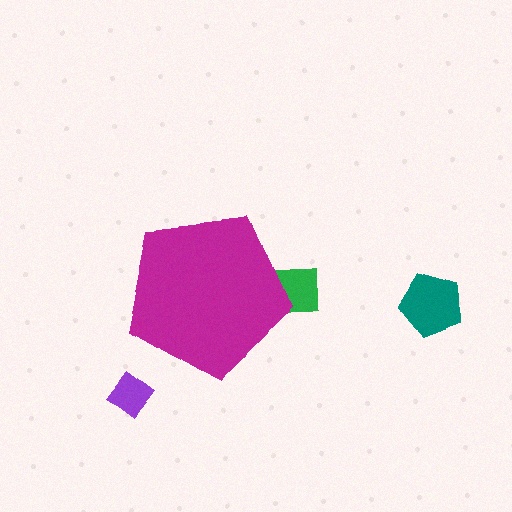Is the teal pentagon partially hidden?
No, the teal pentagon is fully visible.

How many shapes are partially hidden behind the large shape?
1 shape is partially hidden.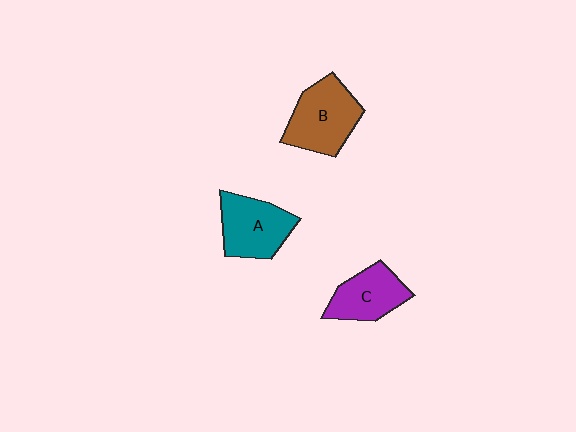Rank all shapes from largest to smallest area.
From largest to smallest: B (brown), A (teal), C (purple).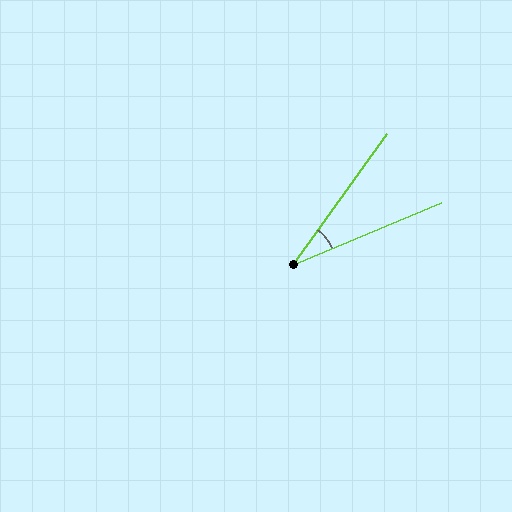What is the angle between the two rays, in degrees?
Approximately 32 degrees.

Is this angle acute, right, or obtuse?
It is acute.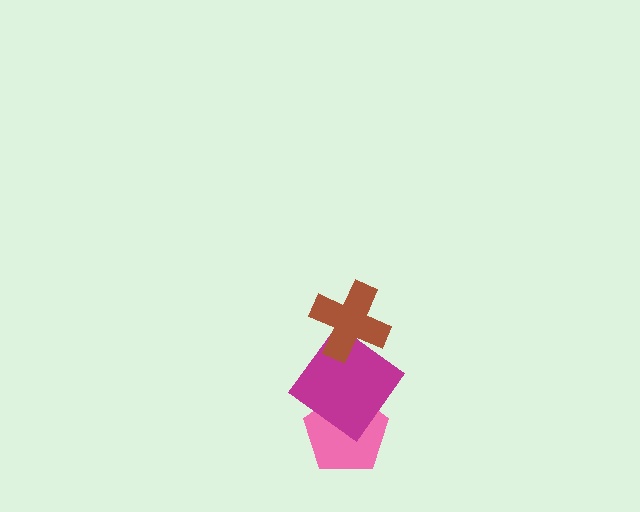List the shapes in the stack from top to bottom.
From top to bottom: the brown cross, the magenta diamond, the pink pentagon.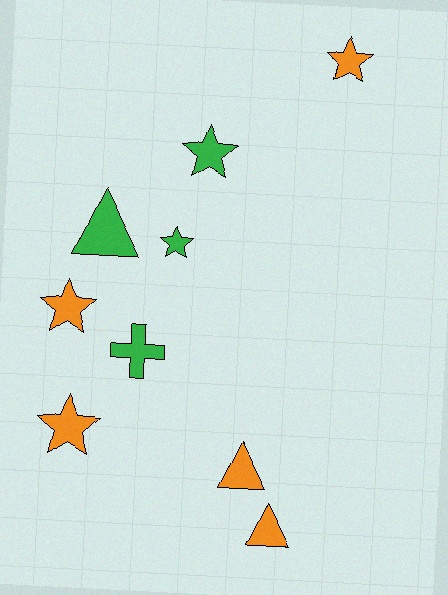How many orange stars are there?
There are 3 orange stars.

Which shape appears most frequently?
Star, with 5 objects.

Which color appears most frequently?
Orange, with 5 objects.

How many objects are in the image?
There are 9 objects.